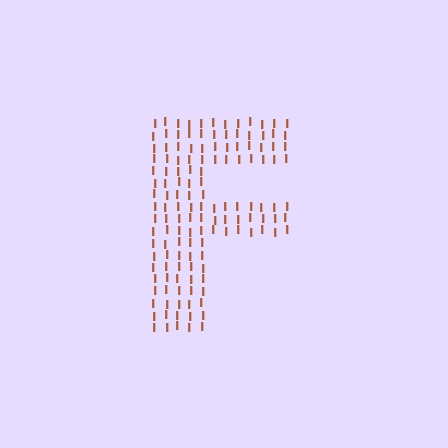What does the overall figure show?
The overall figure shows the letter F.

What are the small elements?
The small elements are letter I's.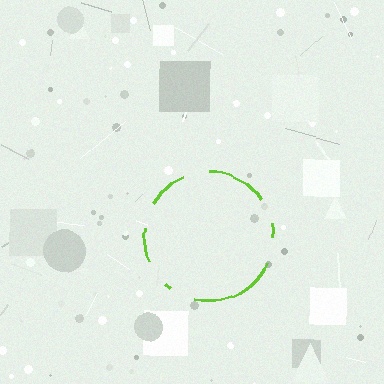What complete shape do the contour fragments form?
The contour fragments form a circle.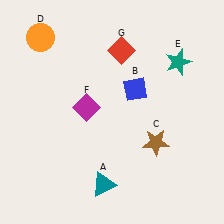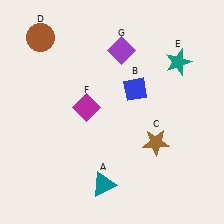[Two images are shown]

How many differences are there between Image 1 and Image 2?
There are 2 differences between the two images.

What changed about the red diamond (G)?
In Image 1, G is red. In Image 2, it changed to purple.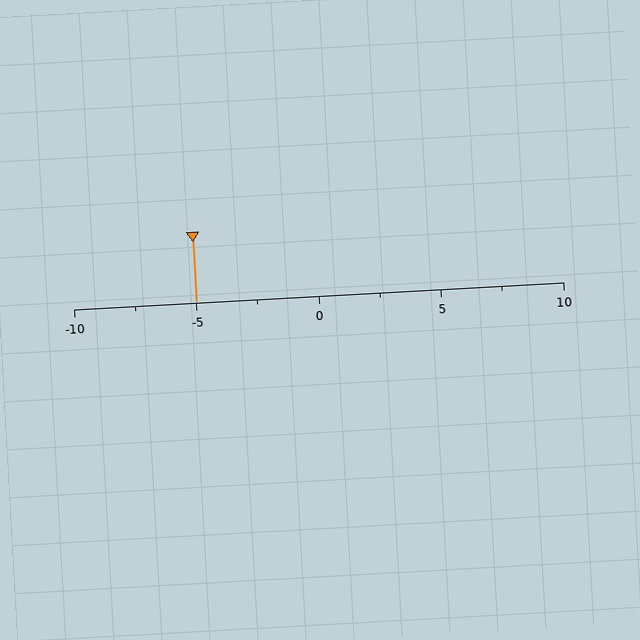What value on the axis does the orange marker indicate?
The marker indicates approximately -5.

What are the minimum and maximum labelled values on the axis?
The axis runs from -10 to 10.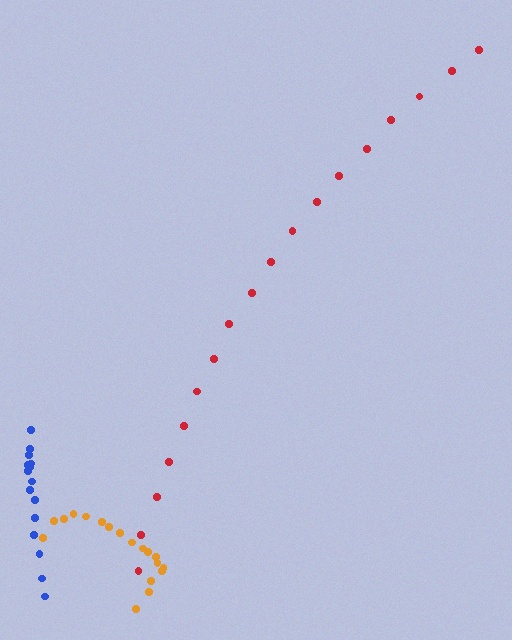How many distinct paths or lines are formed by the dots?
There are 3 distinct paths.